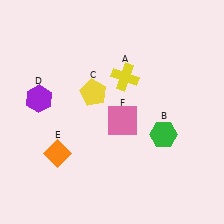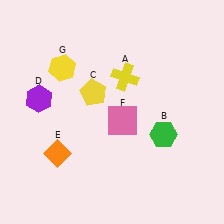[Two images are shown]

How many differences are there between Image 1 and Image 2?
There is 1 difference between the two images.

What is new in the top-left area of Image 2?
A yellow hexagon (G) was added in the top-left area of Image 2.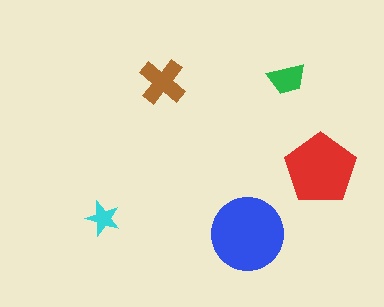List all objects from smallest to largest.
The cyan star, the green trapezoid, the brown cross, the red pentagon, the blue circle.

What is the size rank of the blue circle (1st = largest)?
1st.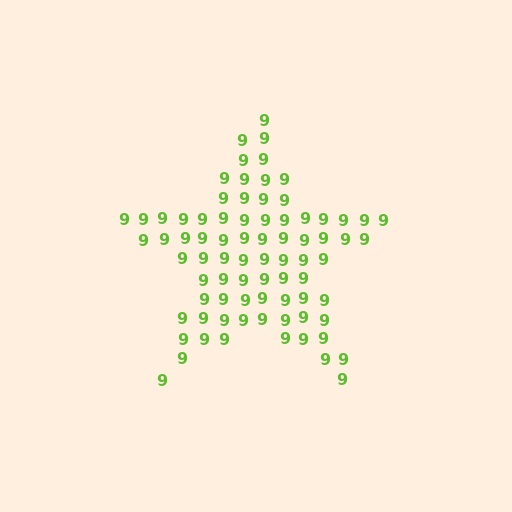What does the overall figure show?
The overall figure shows a star.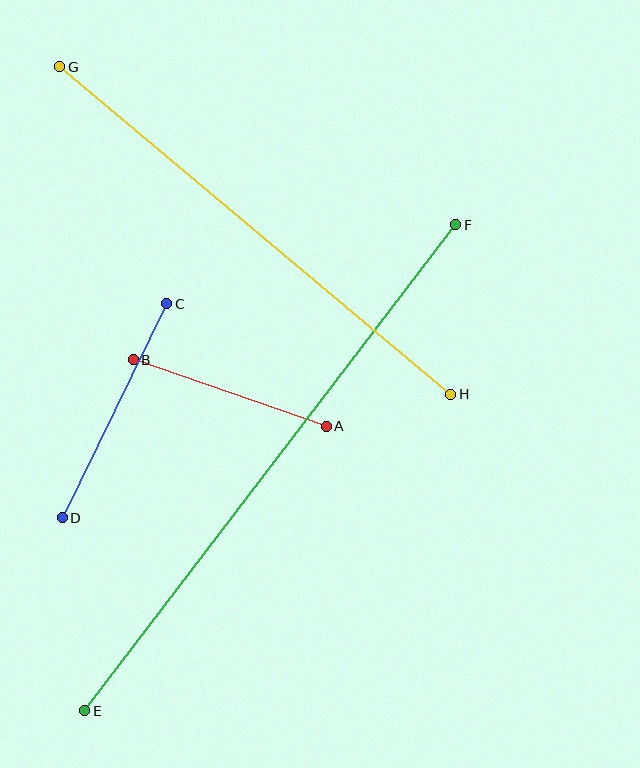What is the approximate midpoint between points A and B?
The midpoint is at approximately (230, 393) pixels.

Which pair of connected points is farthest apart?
Points E and F are farthest apart.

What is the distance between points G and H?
The distance is approximately 510 pixels.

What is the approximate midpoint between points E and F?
The midpoint is at approximately (270, 468) pixels.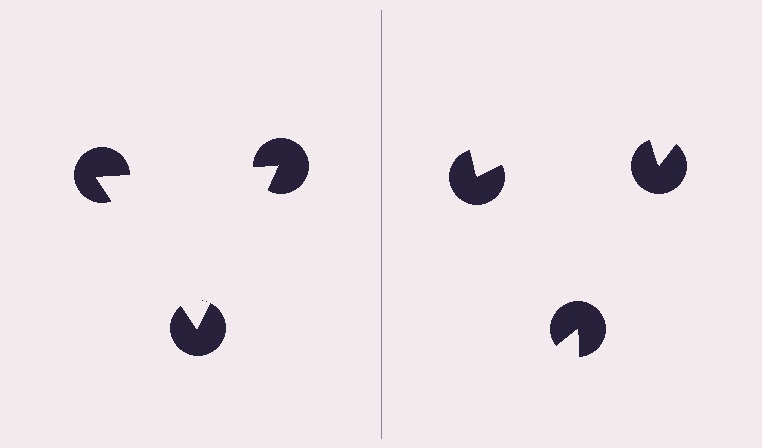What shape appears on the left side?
An illusory triangle.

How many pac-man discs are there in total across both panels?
6 — 3 on each side.